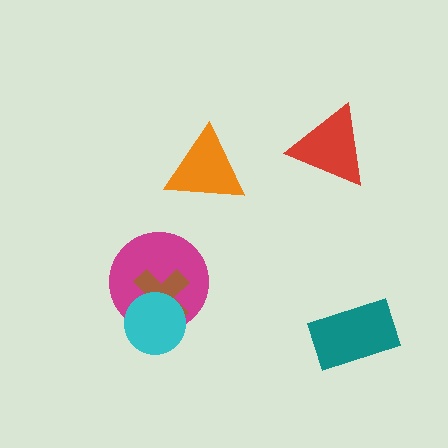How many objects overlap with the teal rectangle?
0 objects overlap with the teal rectangle.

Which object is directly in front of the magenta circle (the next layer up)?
The brown cross is directly in front of the magenta circle.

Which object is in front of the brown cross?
The cyan circle is in front of the brown cross.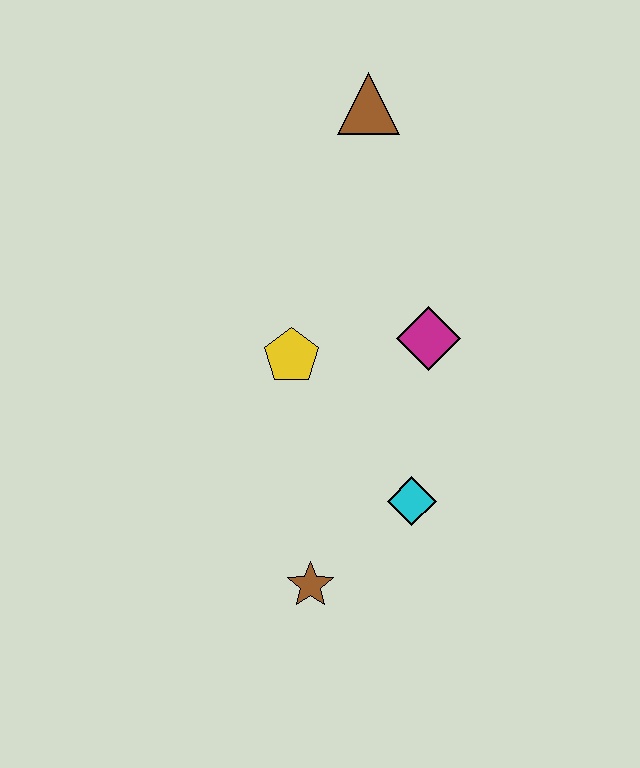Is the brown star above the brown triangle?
No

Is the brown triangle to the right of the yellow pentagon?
Yes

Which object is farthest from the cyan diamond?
The brown triangle is farthest from the cyan diamond.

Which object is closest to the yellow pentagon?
The magenta diamond is closest to the yellow pentagon.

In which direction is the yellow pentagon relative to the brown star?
The yellow pentagon is above the brown star.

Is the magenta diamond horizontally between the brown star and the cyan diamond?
No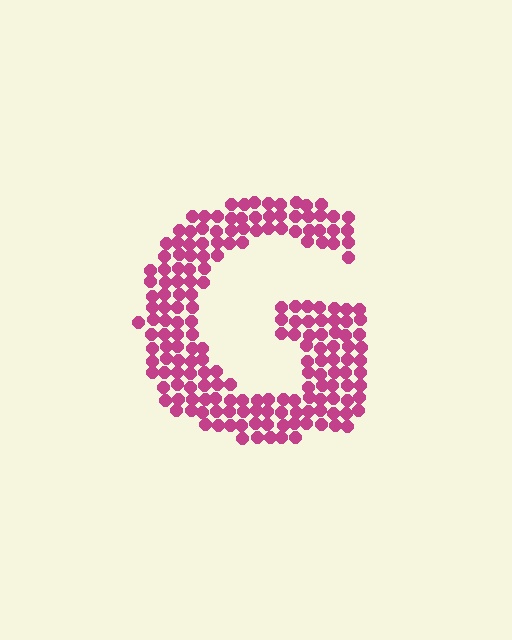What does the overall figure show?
The overall figure shows the letter G.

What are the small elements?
The small elements are circles.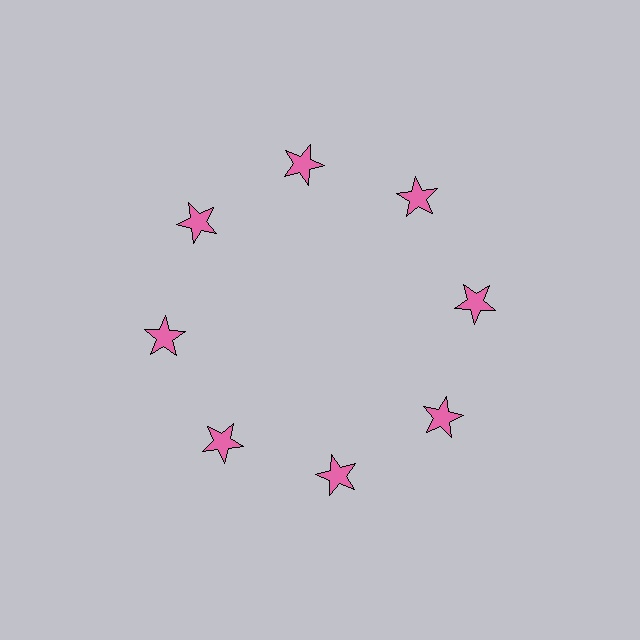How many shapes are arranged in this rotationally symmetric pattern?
There are 8 shapes, arranged in 8 groups of 1.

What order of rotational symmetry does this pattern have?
This pattern has 8-fold rotational symmetry.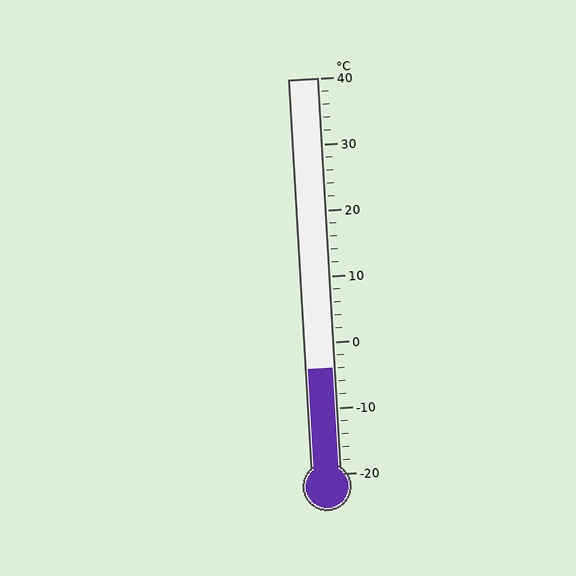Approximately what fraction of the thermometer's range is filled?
The thermometer is filled to approximately 25% of its range.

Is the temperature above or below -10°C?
The temperature is above -10°C.